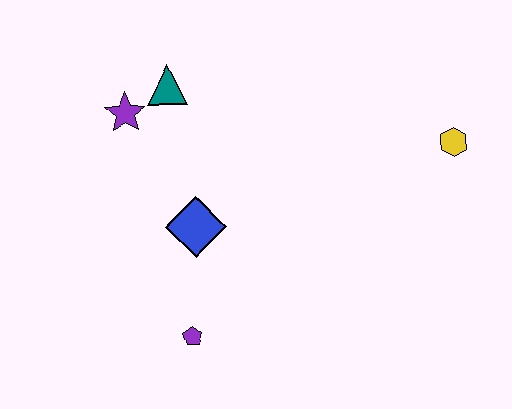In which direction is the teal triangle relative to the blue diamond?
The teal triangle is above the blue diamond.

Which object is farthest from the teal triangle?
The yellow hexagon is farthest from the teal triangle.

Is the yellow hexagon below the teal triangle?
Yes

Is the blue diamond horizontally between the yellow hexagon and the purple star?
Yes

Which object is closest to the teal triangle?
The purple star is closest to the teal triangle.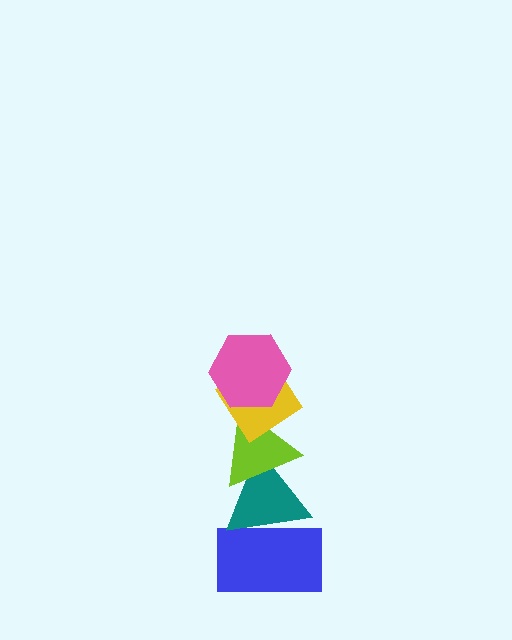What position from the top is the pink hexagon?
The pink hexagon is 1st from the top.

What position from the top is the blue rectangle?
The blue rectangle is 5th from the top.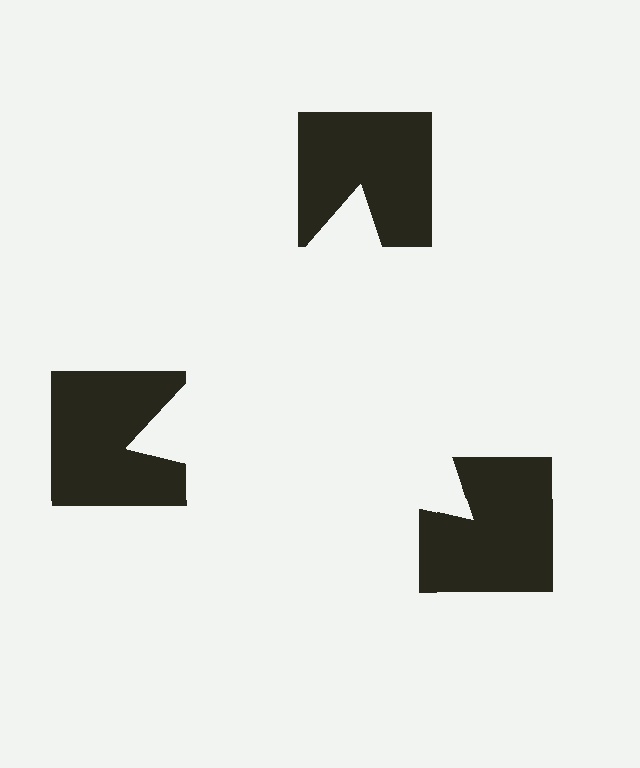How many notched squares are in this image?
There are 3 — one at each vertex of the illusory triangle.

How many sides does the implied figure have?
3 sides.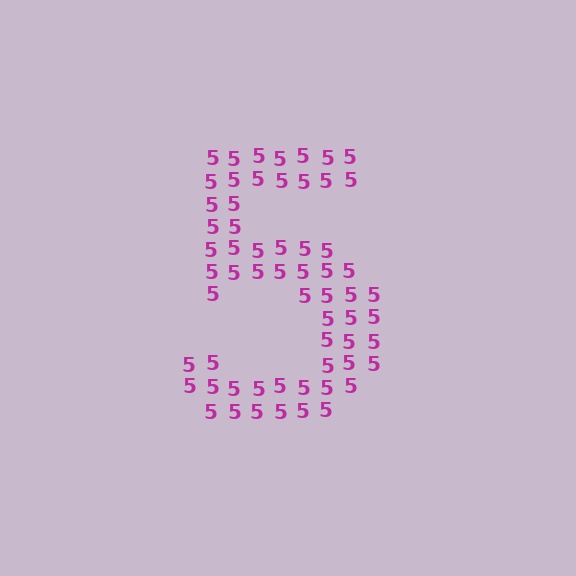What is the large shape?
The large shape is the digit 5.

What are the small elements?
The small elements are digit 5's.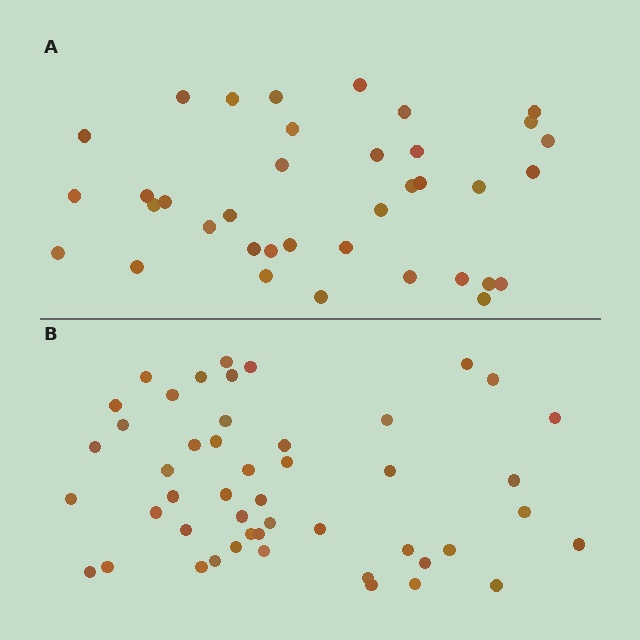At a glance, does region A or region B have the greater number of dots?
Region B (the bottom region) has more dots.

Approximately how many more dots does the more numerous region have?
Region B has roughly 12 or so more dots than region A.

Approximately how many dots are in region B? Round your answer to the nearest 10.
About 50 dots. (The exact count is 48, which rounds to 50.)